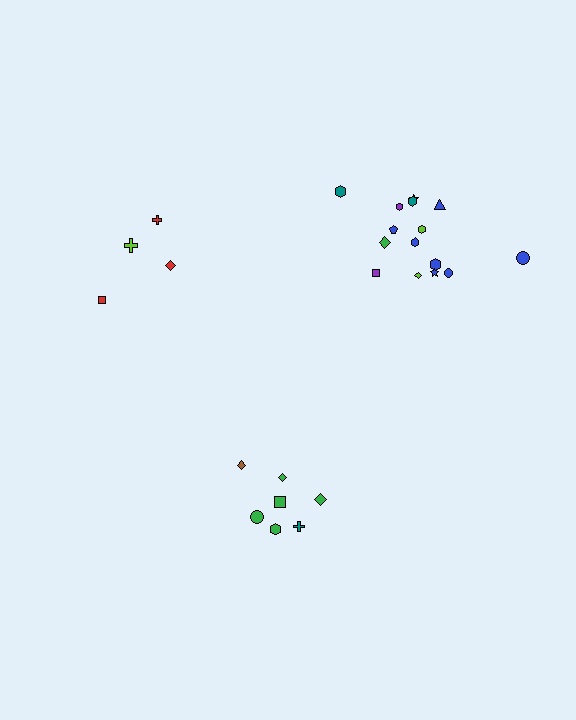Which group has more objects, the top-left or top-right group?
The top-right group.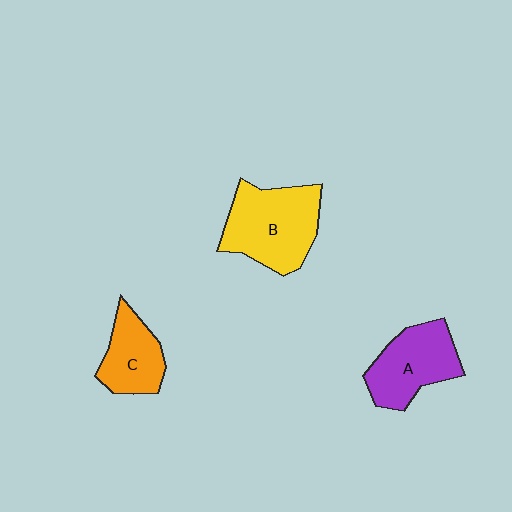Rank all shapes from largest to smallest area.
From largest to smallest: B (yellow), A (purple), C (orange).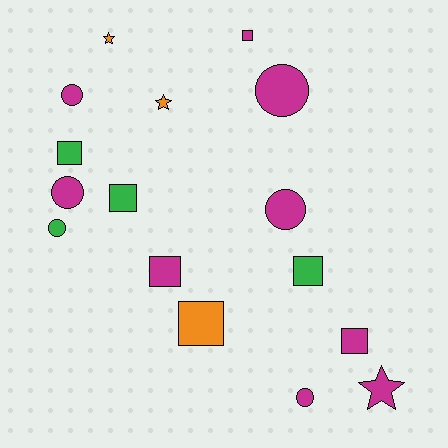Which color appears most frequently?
Magenta, with 9 objects.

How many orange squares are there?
There is 1 orange square.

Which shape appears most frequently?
Square, with 7 objects.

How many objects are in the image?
There are 16 objects.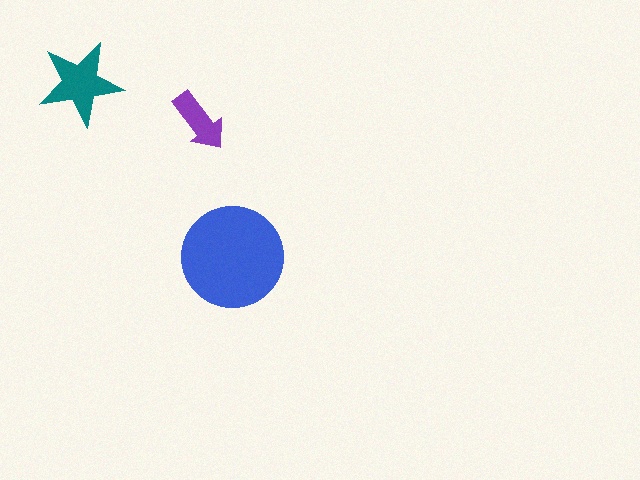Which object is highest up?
The teal star is topmost.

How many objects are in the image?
There are 3 objects in the image.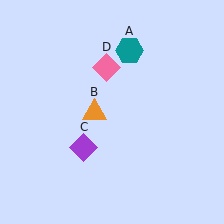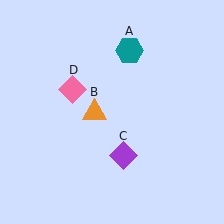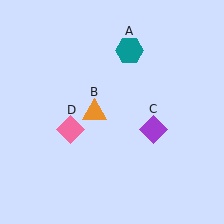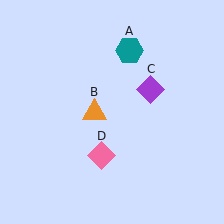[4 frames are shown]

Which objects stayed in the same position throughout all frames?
Teal hexagon (object A) and orange triangle (object B) remained stationary.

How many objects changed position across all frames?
2 objects changed position: purple diamond (object C), pink diamond (object D).